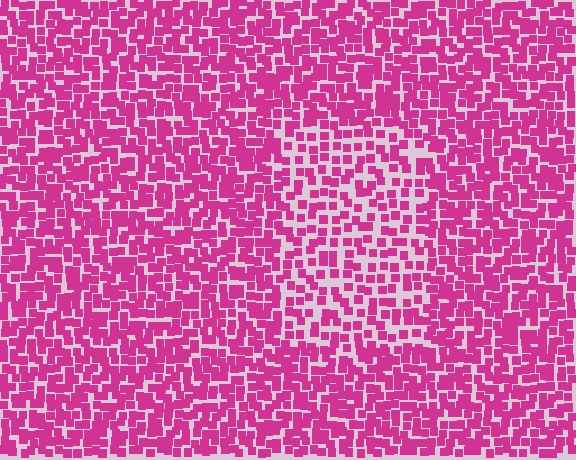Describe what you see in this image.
The image contains small magenta elements arranged at two different densities. A rectangle-shaped region is visible where the elements are less densely packed than the surrounding area.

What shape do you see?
I see a rectangle.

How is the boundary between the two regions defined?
The boundary is defined by a change in element density (approximately 1.7x ratio). All elements are the same color, size, and shape.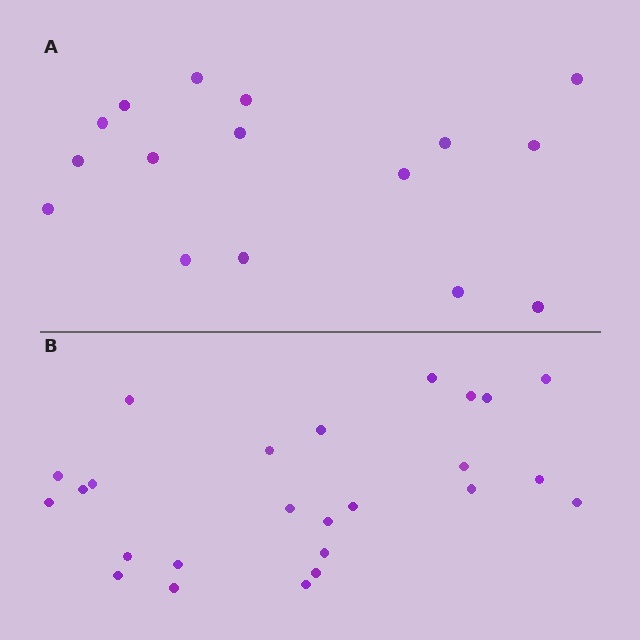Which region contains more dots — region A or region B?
Region B (the bottom region) has more dots.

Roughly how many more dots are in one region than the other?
Region B has roughly 8 or so more dots than region A.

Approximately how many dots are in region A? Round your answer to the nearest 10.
About 20 dots. (The exact count is 16, which rounds to 20.)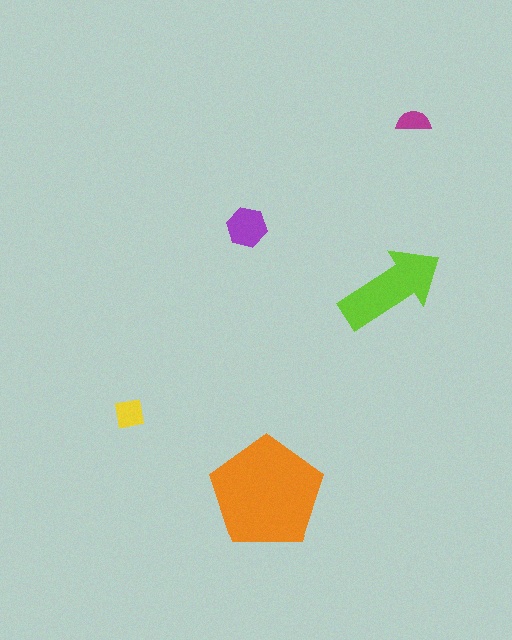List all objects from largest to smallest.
The orange pentagon, the lime arrow, the purple hexagon, the yellow square, the magenta semicircle.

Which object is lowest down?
The orange pentagon is bottommost.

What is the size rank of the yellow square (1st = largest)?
4th.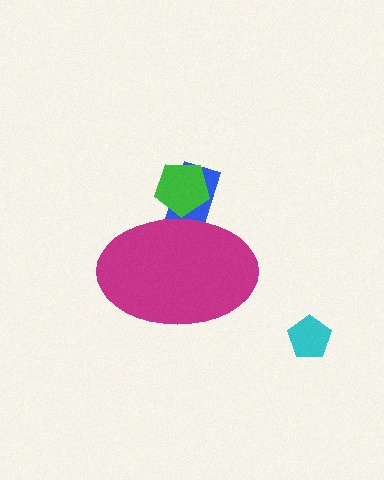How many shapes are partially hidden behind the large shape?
2 shapes are partially hidden.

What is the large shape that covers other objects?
A magenta ellipse.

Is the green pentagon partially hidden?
Yes, the green pentagon is partially hidden behind the magenta ellipse.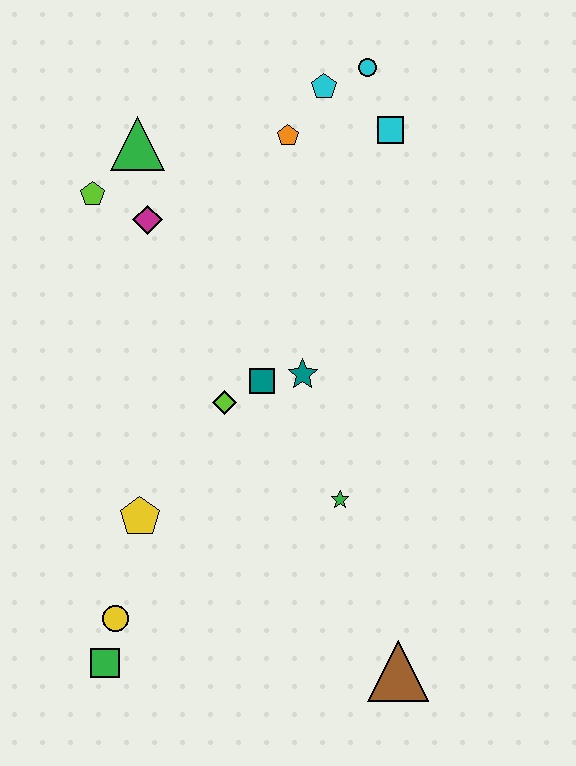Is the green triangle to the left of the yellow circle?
No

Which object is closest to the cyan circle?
The cyan pentagon is closest to the cyan circle.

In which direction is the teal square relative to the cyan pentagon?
The teal square is below the cyan pentagon.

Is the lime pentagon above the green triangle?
No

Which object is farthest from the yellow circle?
The cyan circle is farthest from the yellow circle.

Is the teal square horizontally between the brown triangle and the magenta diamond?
Yes